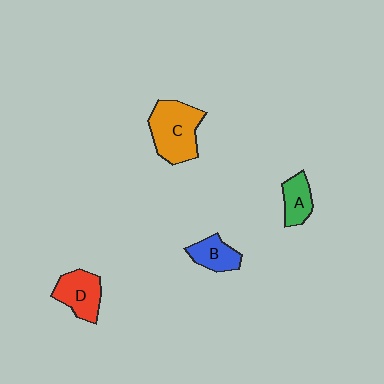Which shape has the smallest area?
Shape A (green).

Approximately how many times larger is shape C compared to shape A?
Approximately 2.0 times.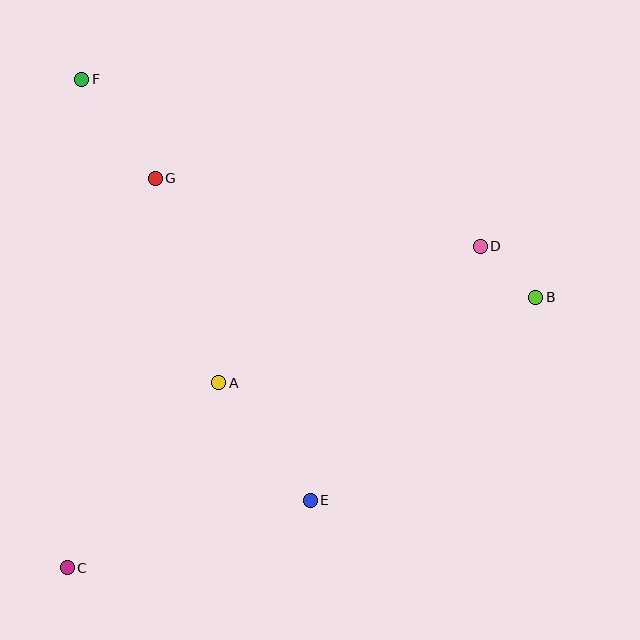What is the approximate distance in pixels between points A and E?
The distance between A and E is approximately 149 pixels.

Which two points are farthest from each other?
Points B and C are farthest from each other.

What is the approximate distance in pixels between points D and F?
The distance between D and F is approximately 432 pixels.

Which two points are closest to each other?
Points B and D are closest to each other.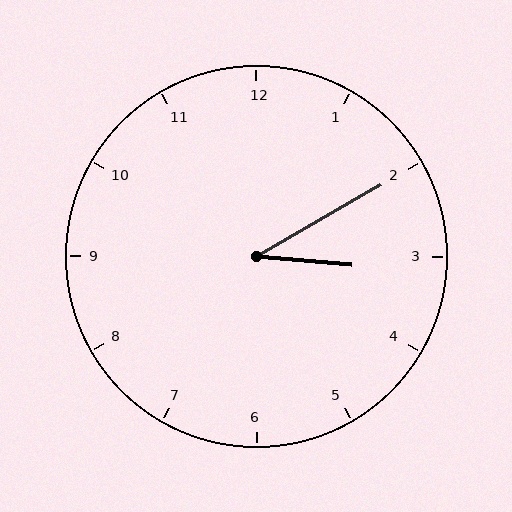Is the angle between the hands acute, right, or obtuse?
It is acute.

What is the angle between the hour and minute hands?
Approximately 35 degrees.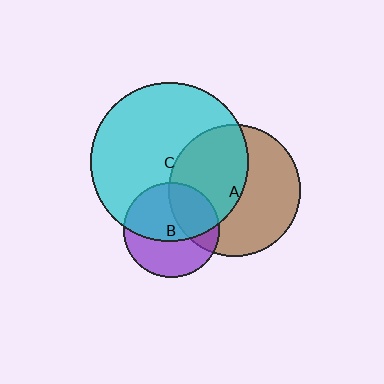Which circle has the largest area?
Circle C (cyan).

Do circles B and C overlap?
Yes.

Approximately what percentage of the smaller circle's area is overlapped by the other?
Approximately 60%.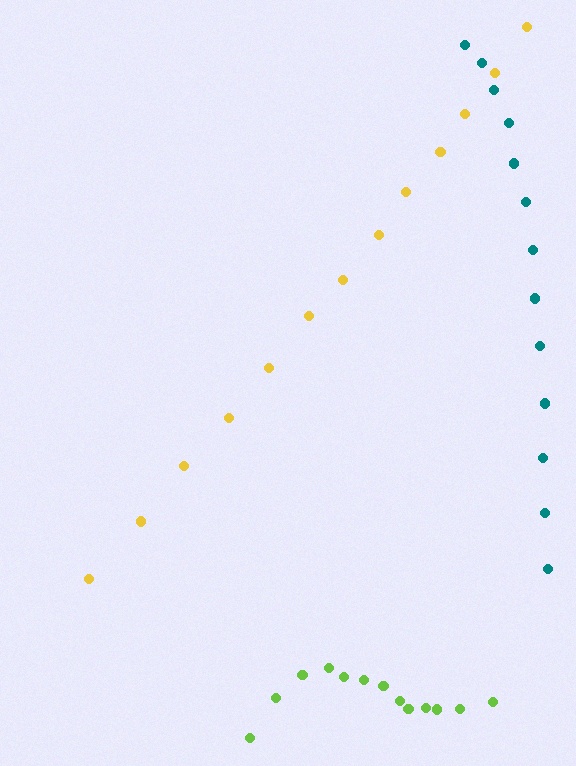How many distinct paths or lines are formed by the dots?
There are 3 distinct paths.